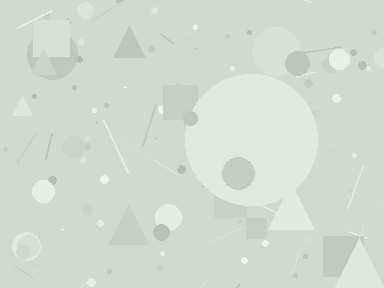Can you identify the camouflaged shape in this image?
The camouflaged shape is a circle.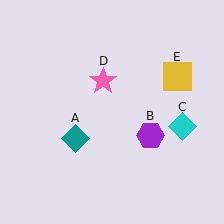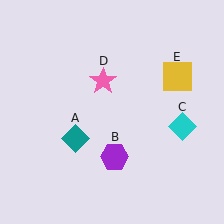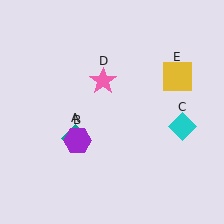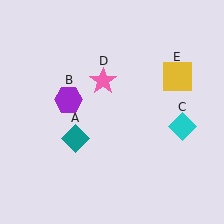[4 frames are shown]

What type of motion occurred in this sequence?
The purple hexagon (object B) rotated clockwise around the center of the scene.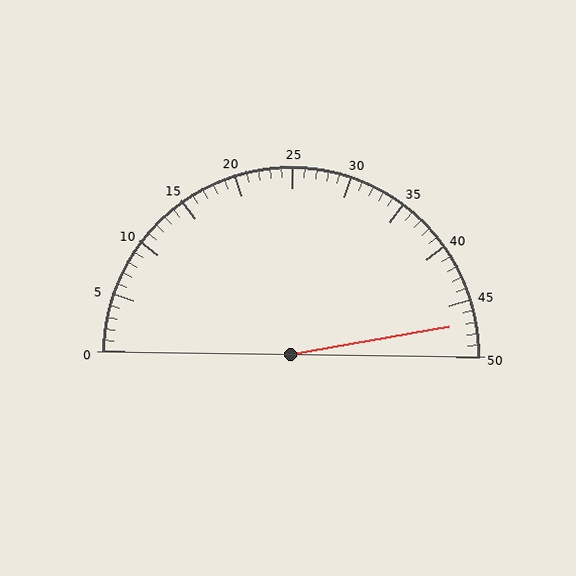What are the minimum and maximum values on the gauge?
The gauge ranges from 0 to 50.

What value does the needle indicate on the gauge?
The needle indicates approximately 47.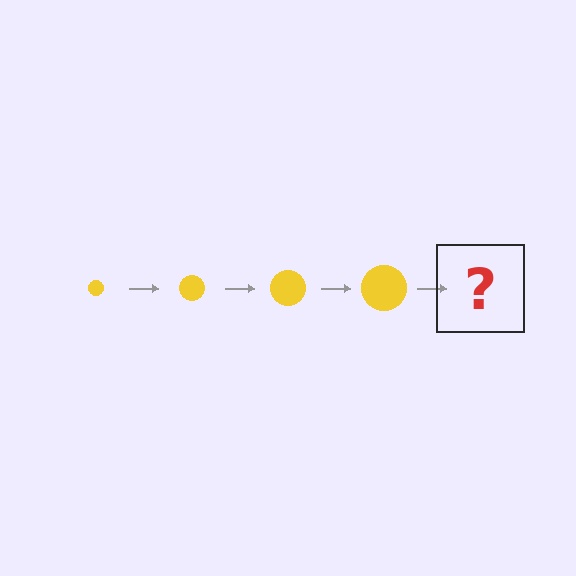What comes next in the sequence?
The next element should be a yellow circle, larger than the previous one.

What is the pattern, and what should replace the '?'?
The pattern is that the circle gets progressively larger each step. The '?' should be a yellow circle, larger than the previous one.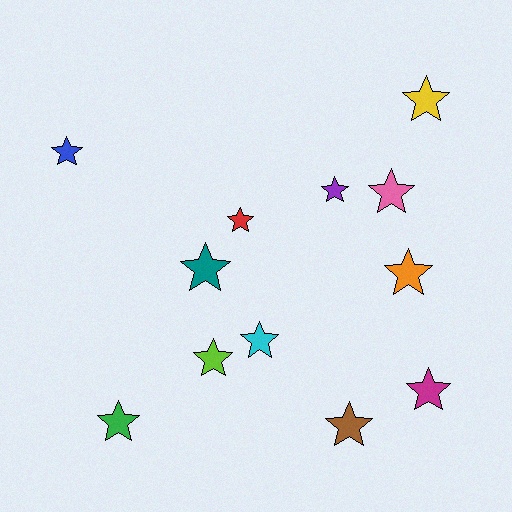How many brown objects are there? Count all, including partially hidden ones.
There is 1 brown object.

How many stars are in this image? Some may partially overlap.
There are 12 stars.